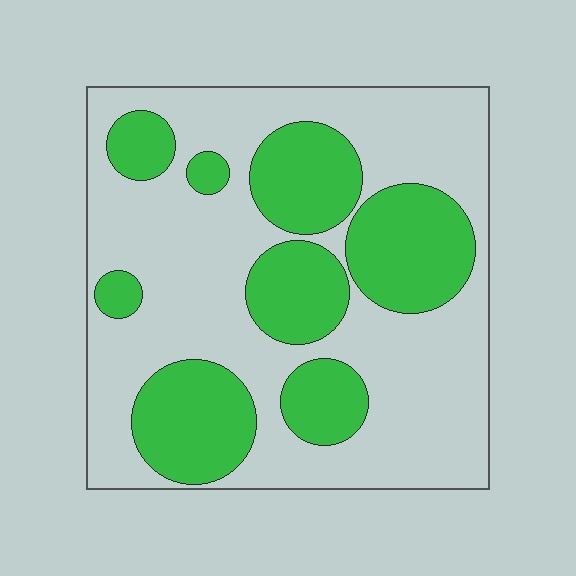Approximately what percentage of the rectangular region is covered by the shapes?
Approximately 35%.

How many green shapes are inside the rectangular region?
8.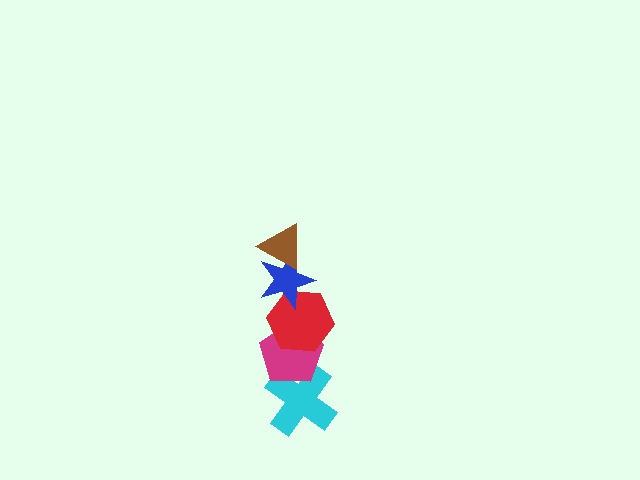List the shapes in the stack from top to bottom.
From top to bottom: the brown triangle, the blue star, the red hexagon, the magenta pentagon, the cyan cross.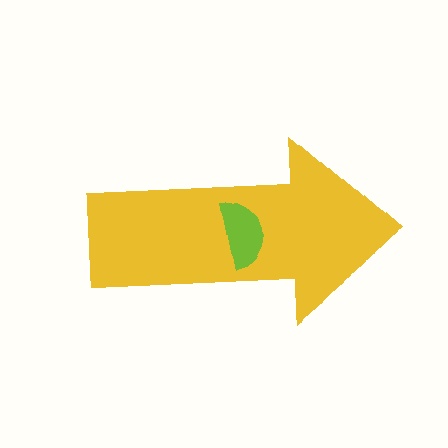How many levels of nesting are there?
2.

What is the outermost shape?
The yellow arrow.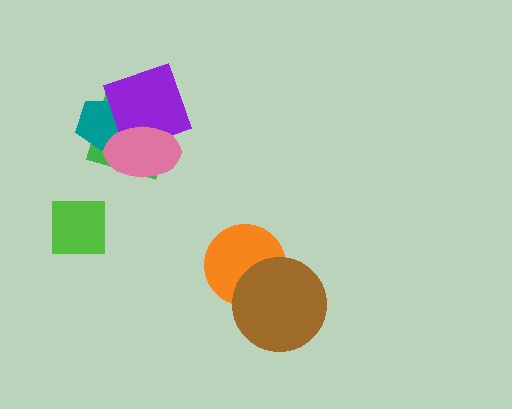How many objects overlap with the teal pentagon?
3 objects overlap with the teal pentagon.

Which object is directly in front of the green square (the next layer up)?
The teal pentagon is directly in front of the green square.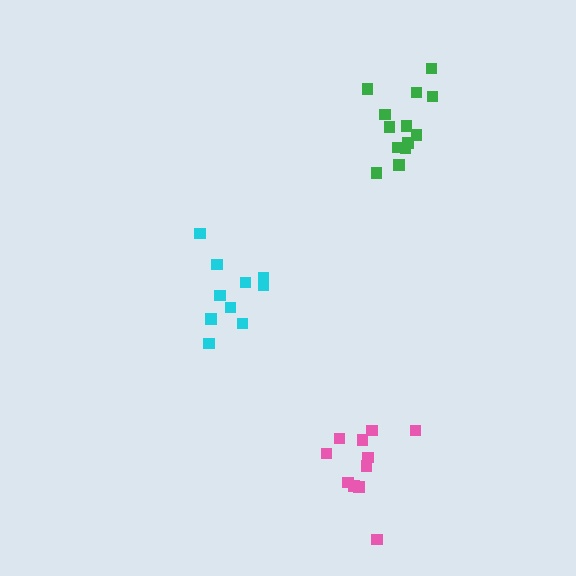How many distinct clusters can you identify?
There are 3 distinct clusters.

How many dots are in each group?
Group 1: 11 dots, Group 2: 10 dots, Group 3: 13 dots (34 total).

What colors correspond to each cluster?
The clusters are colored: pink, cyan, green.